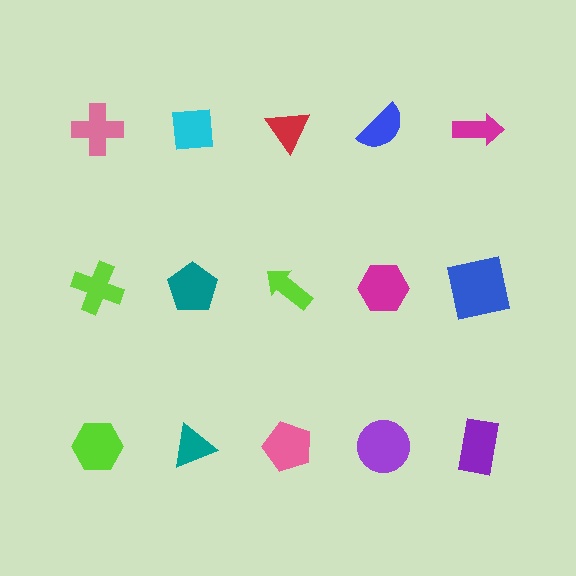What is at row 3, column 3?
A pink pentagon.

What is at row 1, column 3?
A red triangle.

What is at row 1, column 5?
A magenta arrow.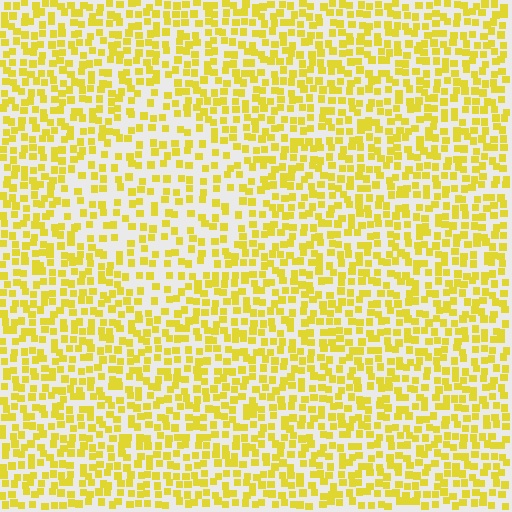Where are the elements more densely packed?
The elements are more densely packed outside the diamond boundary.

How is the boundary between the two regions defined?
The boundary is defined by a change in element density (approximately 1.6x ratio). All elements are the same color, size, and shape.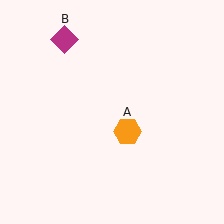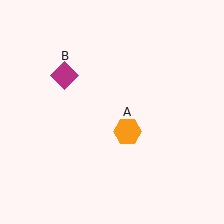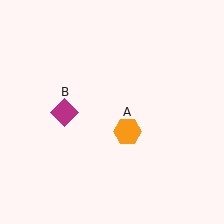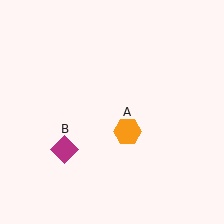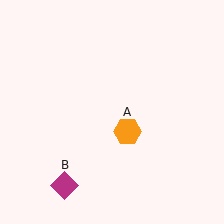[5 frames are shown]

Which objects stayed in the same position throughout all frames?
Orange hexagon (object A) remained stationary.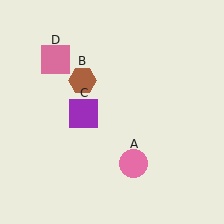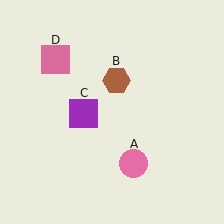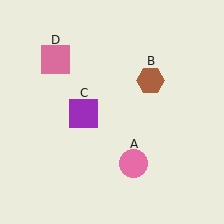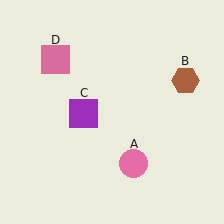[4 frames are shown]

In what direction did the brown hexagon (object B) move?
The brown hexagon (object B) moved right.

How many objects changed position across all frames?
1 object changed position: brown hexagon (object B).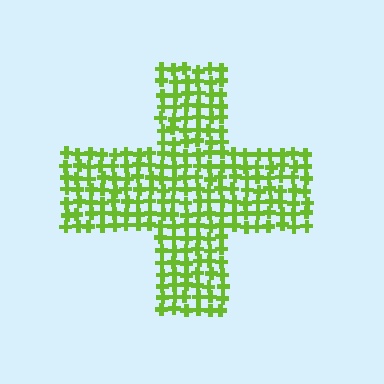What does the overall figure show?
The overall figure shows a cross.